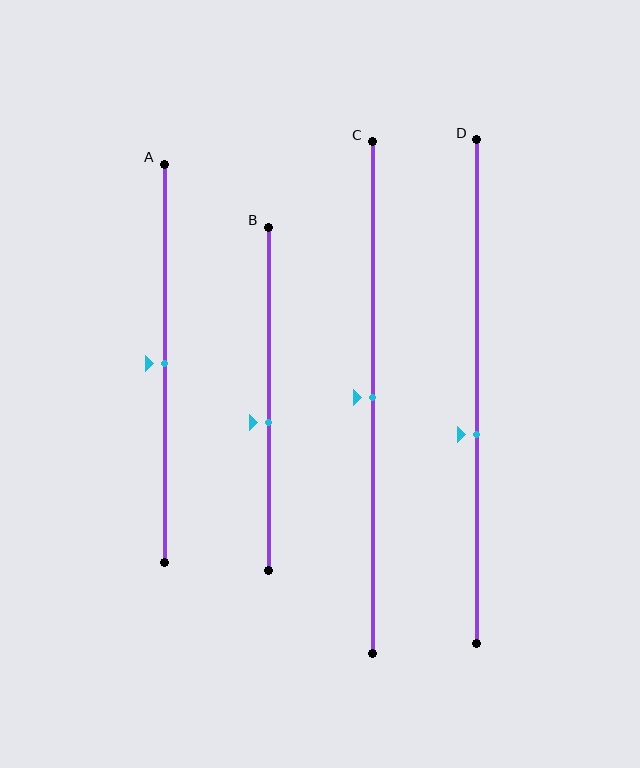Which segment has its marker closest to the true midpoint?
Segment A has its marker closest to the true midpoint.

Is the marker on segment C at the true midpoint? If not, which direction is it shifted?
Yes, the marker on segment C is at the true midpoint.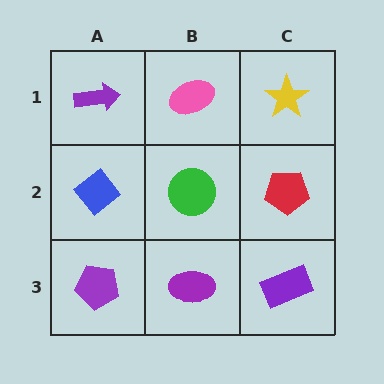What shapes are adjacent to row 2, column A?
A purple arrow (row 1, column A), a purple pentagon (row 3, column A), a green circle (row 2, column B).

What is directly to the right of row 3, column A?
A purple ellipse.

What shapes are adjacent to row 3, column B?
A green circle (row 2, column B), a purple pentagon (row 3, column A), a purple rectangle (row 3, column C).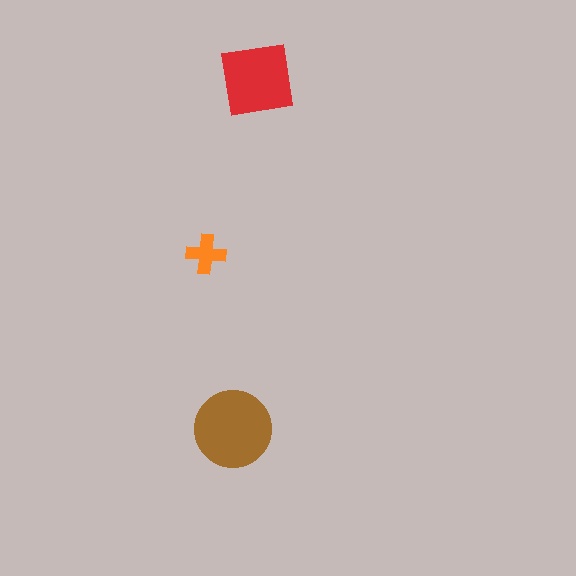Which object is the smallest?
The orange cross.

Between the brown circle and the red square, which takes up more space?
The brown circle.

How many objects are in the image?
There are 3 objects in the image.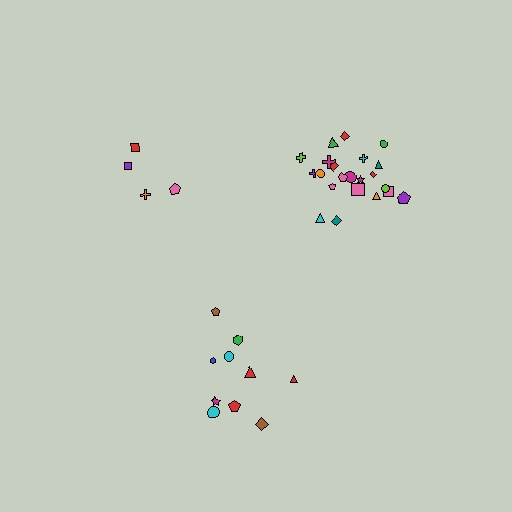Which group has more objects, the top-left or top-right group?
The top-right group.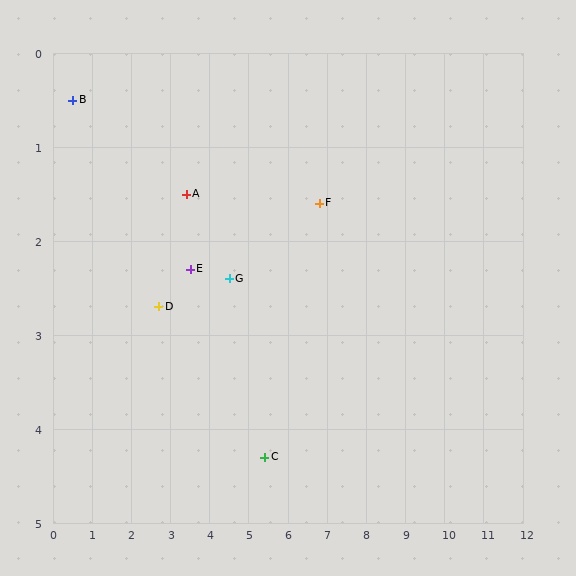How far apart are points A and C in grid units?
Points A and C are about 3.4 grid units apart.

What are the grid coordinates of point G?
Point G is at approximately (4.5, 2.4).